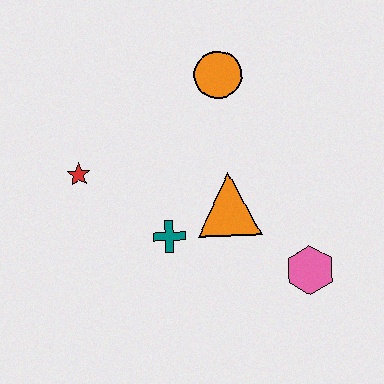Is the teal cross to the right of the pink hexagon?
No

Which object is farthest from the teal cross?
The orange circle is farthest from the teal cross.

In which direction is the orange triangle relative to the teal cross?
The orange triangle is to the right of the teal cross.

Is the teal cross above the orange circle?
No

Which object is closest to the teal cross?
The orange triangle is closest to the teal cross.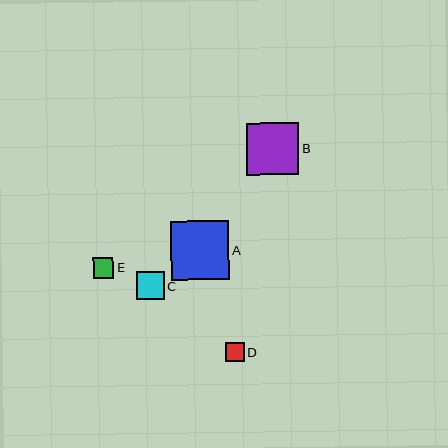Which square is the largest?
Square A is the largest with a size of approximately 59 pixels.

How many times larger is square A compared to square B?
Square A is approximately 1.1 times the size of square B.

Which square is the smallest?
Square D is the smallest with a size of approximately 19 pixels.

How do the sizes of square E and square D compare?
Square E and square D are approximately the same size.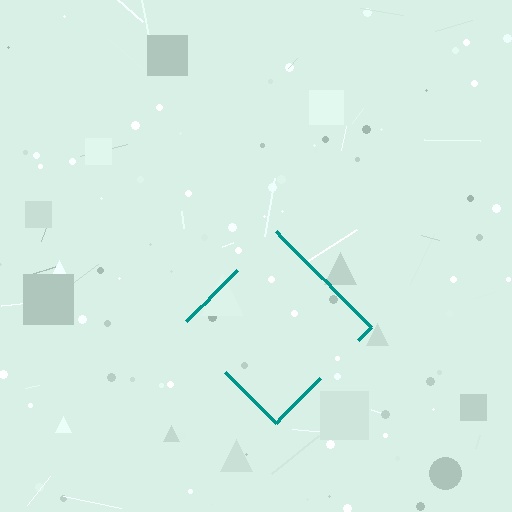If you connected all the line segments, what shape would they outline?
They would outline a diamond.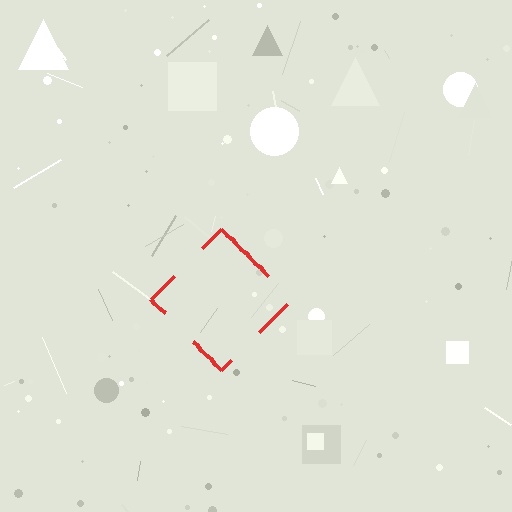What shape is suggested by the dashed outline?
The dashed outline suggests a diamond.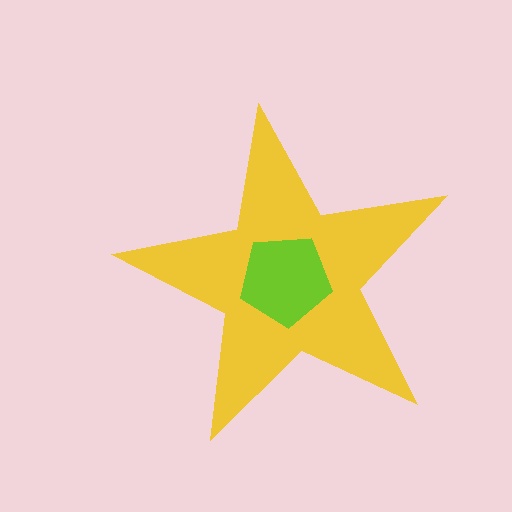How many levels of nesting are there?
2.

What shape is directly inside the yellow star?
The lime pentagon.